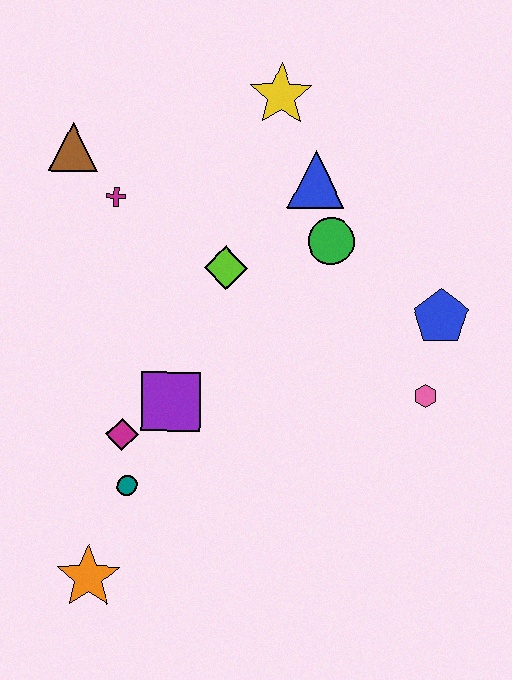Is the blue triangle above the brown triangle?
No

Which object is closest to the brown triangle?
The magenta cross is closest to the brown triangle.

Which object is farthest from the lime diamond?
The orange star is farthest from the lime diamond.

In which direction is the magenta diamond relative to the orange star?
The magenta diamond is above the orange star.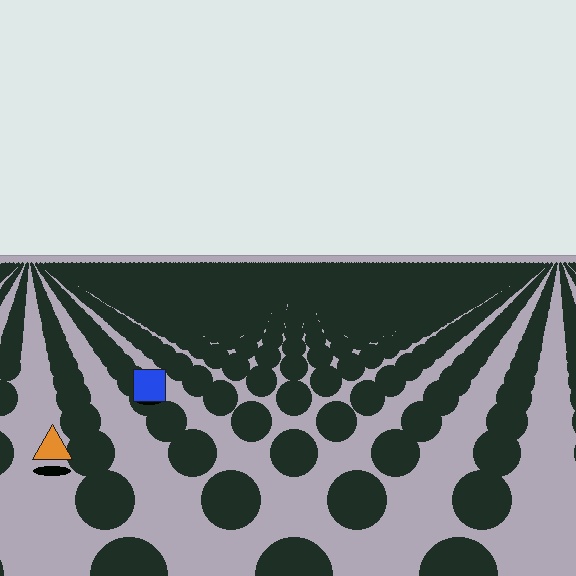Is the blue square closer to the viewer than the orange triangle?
No. The orange triangle is closer — you can tell from the texture gradient: the ground texture is coarser near it.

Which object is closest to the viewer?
The orange triangle is closest. The texture marks near it are larger and more spread out.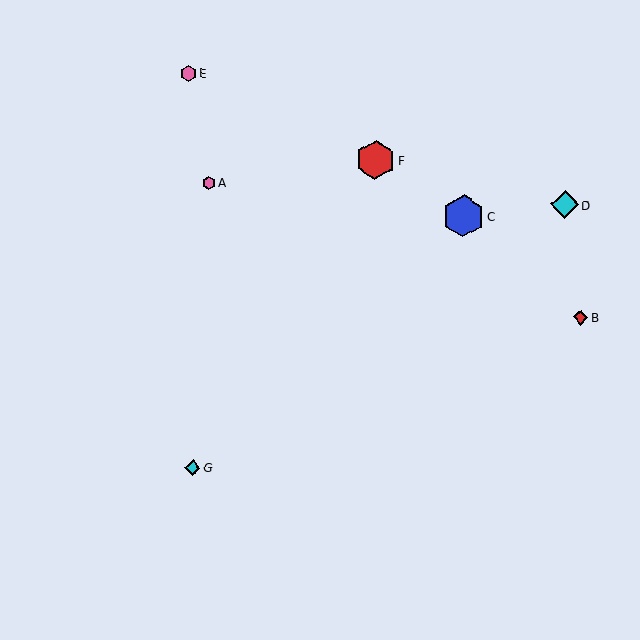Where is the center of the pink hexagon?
The center of the pink hexagon is at (188, 73).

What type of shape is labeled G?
Shape G is a cyan diamond.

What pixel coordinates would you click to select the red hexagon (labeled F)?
Click at (375, 160) to select the red hexagon F.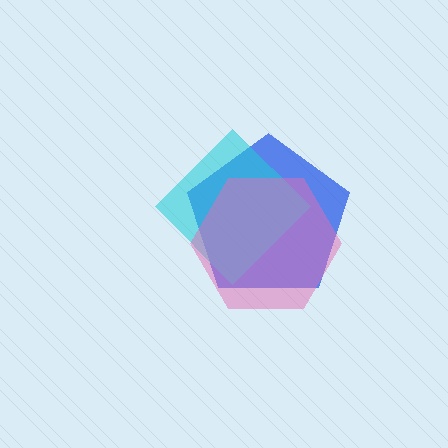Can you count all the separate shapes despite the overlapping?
Yes, there are 3 separate shapes.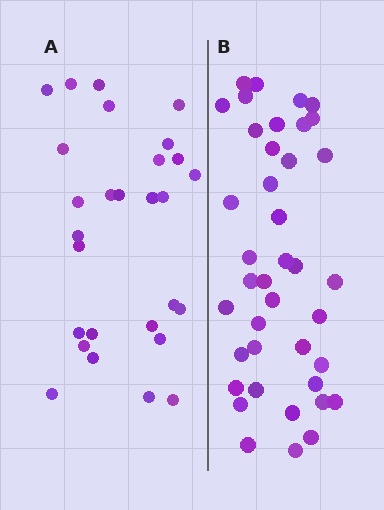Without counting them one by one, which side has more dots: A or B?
Region B (the right region) has more dots.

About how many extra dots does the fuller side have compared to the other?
Region B has roughly 12 or so more dots than region A.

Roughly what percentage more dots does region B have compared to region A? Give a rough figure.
About 45% more.